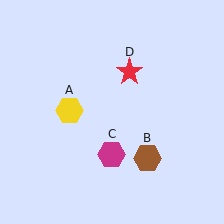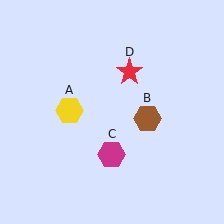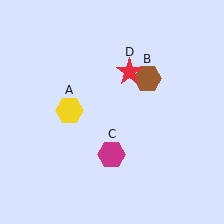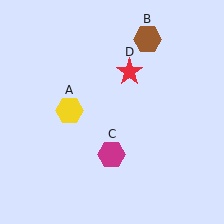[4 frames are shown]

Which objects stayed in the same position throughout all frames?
Yellow hexagon (object A) and magenta hexagon (object C) and red star (object D) remained stationary.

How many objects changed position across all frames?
1 object changed position: brown hexagon (object B).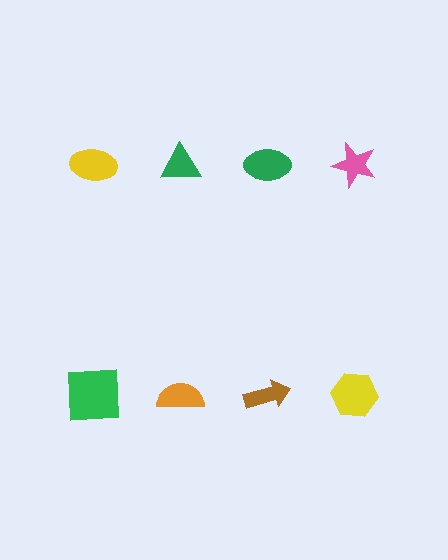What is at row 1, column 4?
A pink star.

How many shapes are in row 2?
4 shapes.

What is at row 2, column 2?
An orange semicircle.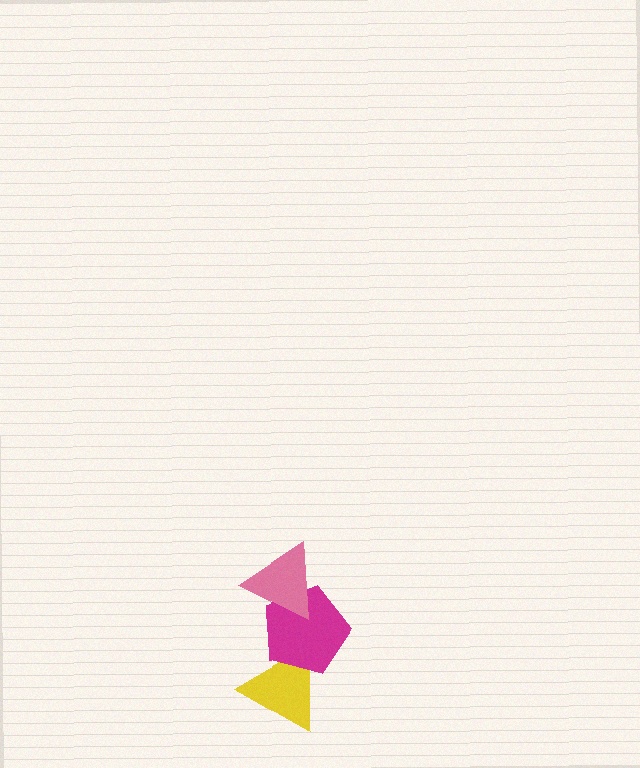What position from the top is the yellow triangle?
The yellow triangle is 3rd from the top.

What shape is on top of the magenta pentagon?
The pink triangle is on top of the magenta pentagon.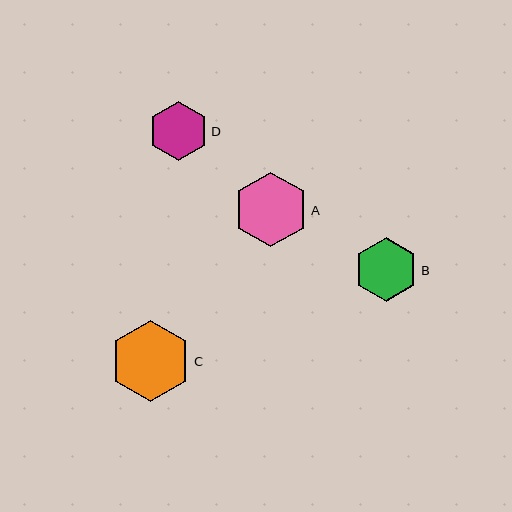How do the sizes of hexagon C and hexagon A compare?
Hexagon C and hexagon A are approximately the same size.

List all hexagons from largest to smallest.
From largest to smallest: C, A, B, D.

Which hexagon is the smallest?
Hexagon D is the smallest with a size of approximately 59 pixels.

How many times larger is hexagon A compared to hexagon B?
Hexagon A is approximately 1.2 times the size of hexagon B.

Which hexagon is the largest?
Hexagon C is the largest with a size of approximately 81 pixels.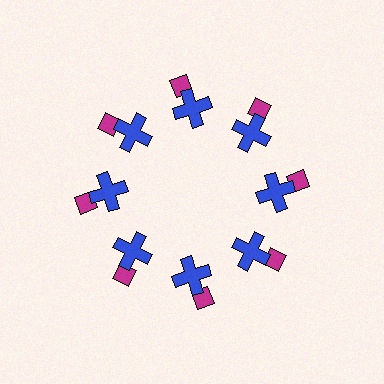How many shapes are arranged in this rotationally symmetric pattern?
There are 16 shapes, arranged in 8 groups of 2.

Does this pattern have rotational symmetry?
Yes, this pattern has 8-fold rotational symmetry. It looks the same after rotating 45 degrees around the center.